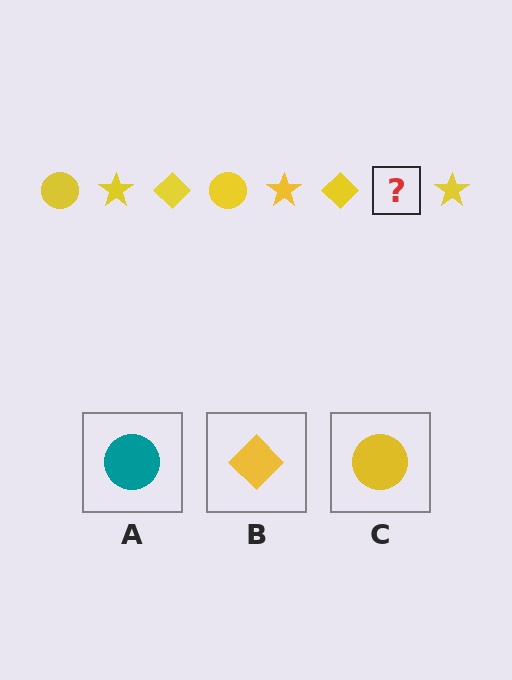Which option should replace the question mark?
Option C.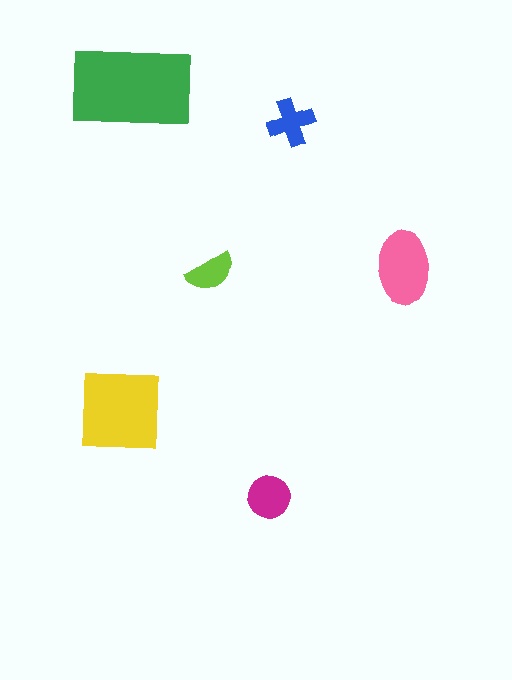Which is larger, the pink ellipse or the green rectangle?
The green rectangle.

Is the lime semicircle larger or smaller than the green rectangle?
Smaller.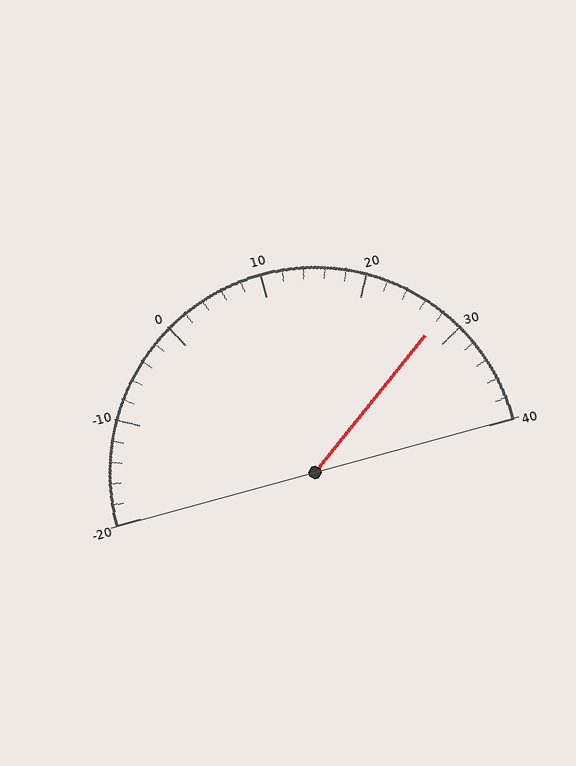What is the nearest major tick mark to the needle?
The nearest major tick mark is 30.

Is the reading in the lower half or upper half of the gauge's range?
The reading is in the upper half of the range (-20 to 40).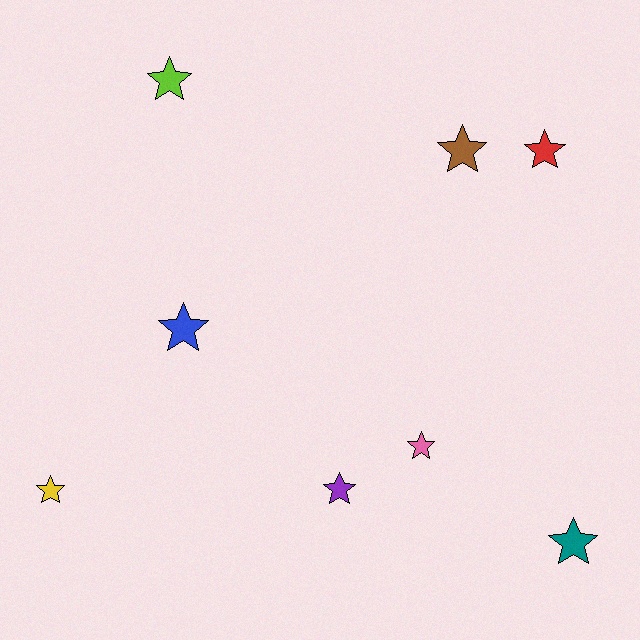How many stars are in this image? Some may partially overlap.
There are 8 stars.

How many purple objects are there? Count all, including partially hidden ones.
There is 1 purple object.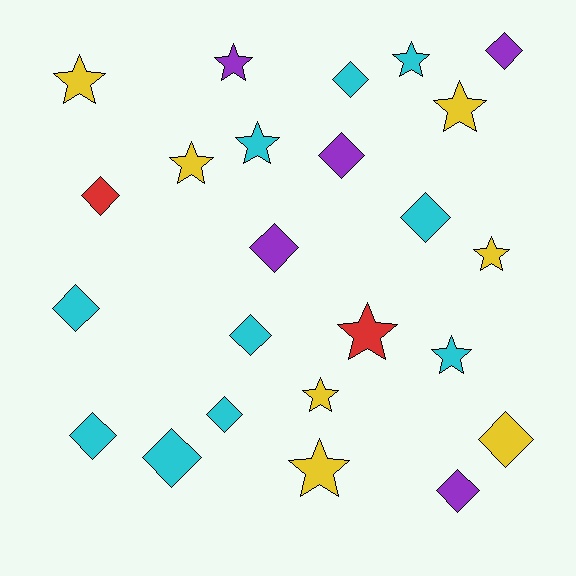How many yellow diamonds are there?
There is 1 yellow diamond.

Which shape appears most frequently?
Diamond, with 13 objects.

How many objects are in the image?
There are 24 objects.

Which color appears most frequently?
Cyan, with 10 objects.